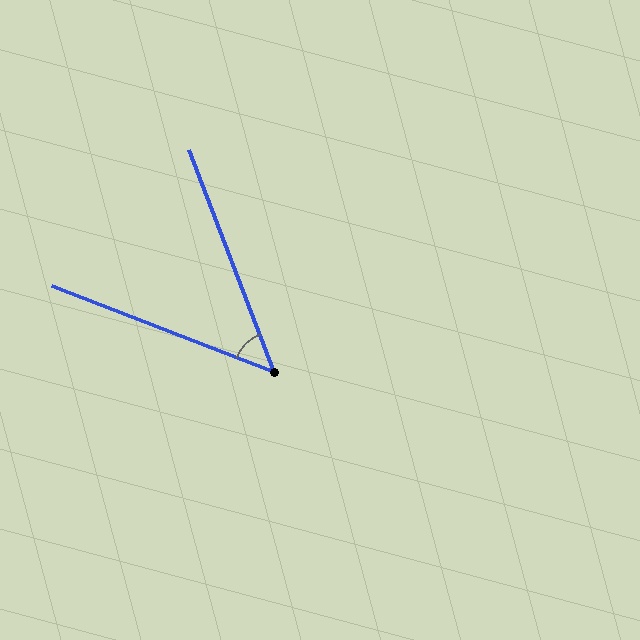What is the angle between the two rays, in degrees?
Approximately 48 degrees.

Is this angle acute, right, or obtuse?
It is acute.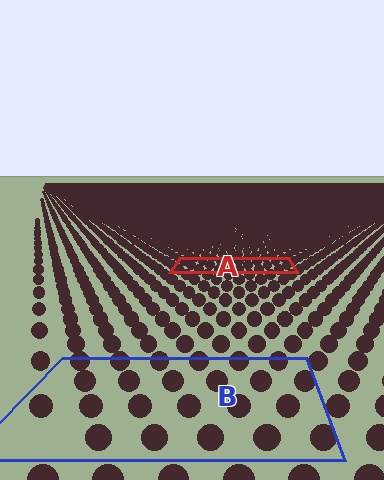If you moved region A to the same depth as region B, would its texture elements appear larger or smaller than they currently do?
They would appear larger. At a closer depth, the same texture elements are projected at a bigger on-screen size.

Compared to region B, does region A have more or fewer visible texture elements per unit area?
Region A has more texture elements per unit area — they are packed more densely because it is farther away.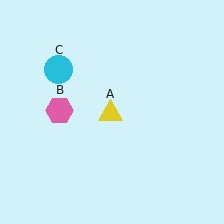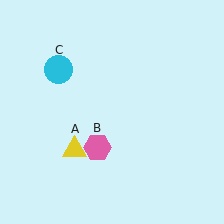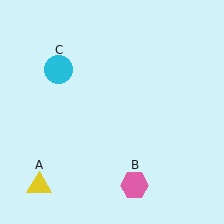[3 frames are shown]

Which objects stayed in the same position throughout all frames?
Cyan circle (object C) remained stationary.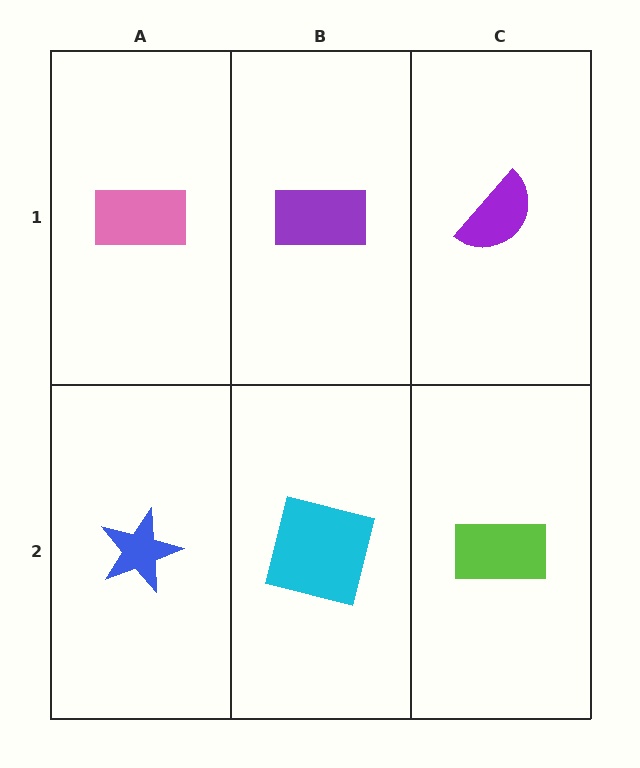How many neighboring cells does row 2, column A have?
2.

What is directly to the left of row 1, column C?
A purple rectangle.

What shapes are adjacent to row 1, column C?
A lime rectangle (row 2, column C), a purple rectangle (row 1, column B).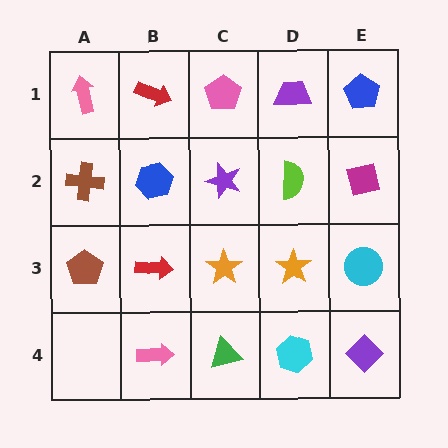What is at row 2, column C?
A purple star.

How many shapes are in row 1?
5 shapes.